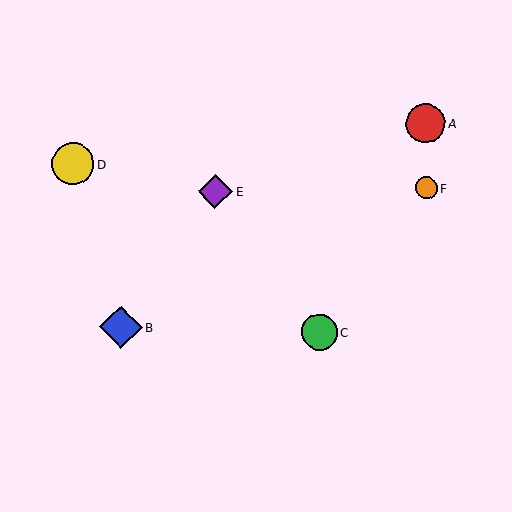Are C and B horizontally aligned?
Yes, both are at y≈332.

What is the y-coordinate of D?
Object D is at y≈164.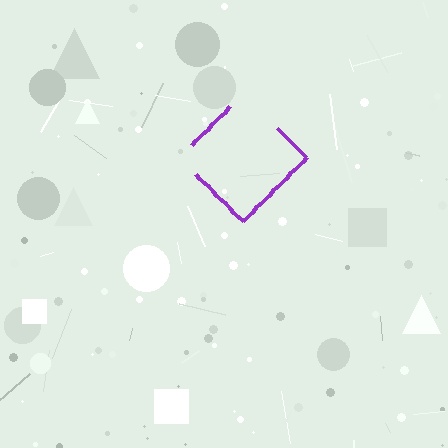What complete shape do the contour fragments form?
The contour fragments form a diamond.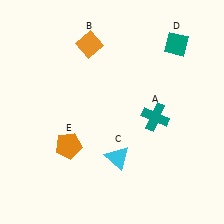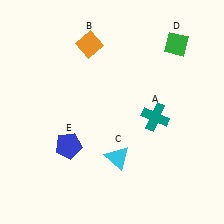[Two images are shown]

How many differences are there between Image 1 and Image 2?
There are 2 differences between the two images.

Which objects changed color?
D changed from teal to green. E changed from orange to blue.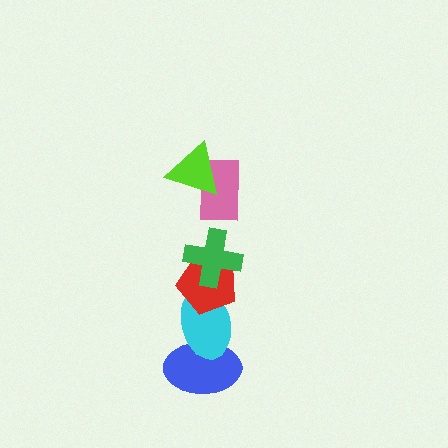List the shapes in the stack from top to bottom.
From top to bottom: the lime triangle, the pink rectangle, the green cross, the red pentagon, the cyan ellipse, the blue ellipse.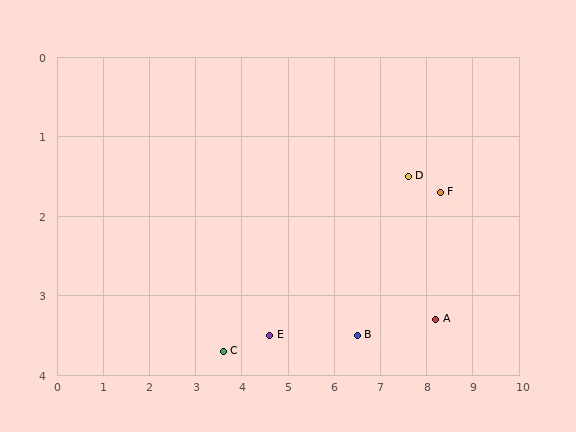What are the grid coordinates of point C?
Point C is at approximately (3.6, 3.7).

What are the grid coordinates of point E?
Point E is at approximately (4.6, 3.5).